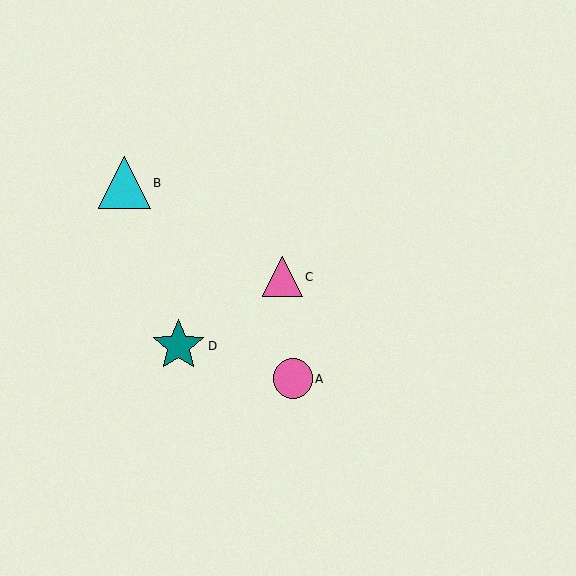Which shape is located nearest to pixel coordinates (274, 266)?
The pink triangle (labeled C) at (282, 277) is nearest to that location.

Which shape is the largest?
The teal star (labeled D) is the largest.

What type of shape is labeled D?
Shape D is a teal star.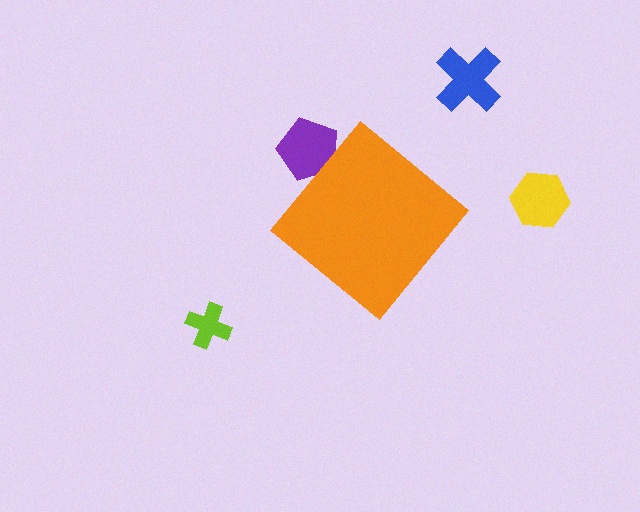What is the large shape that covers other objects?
An orange diamond.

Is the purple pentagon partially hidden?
Yes, the purple pentagon is partially hidden behind the orange diamond.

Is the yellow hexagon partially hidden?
No, the yellow hexagon is fully visible.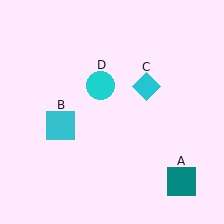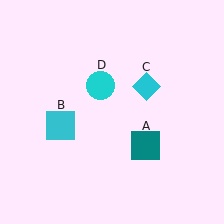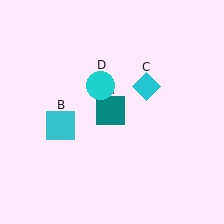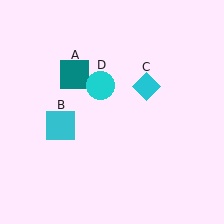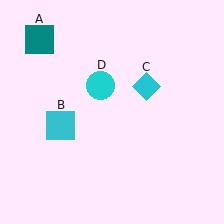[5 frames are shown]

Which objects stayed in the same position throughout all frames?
Cyan square (object B) and cyan diamond (object C) and cyan circle (object D) remained stationary.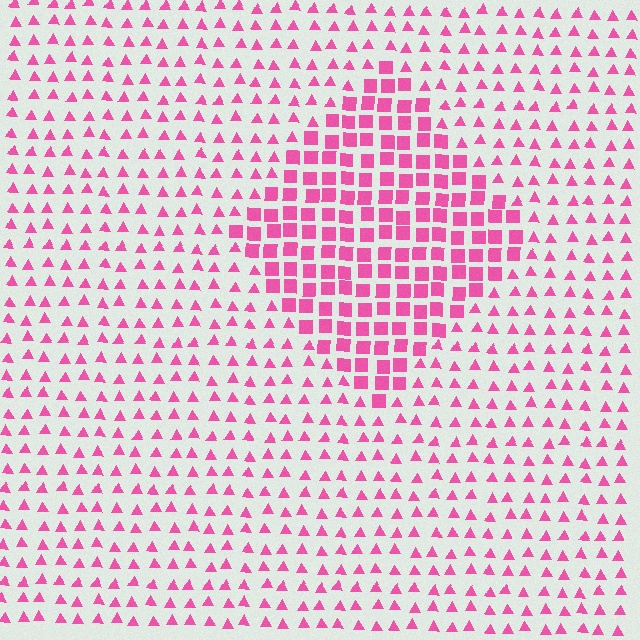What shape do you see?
I see a diamond.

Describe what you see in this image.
The image is filled with small pink elements arranged in a uniform grid. A diamond-shaped region contains squares, while the surrounding area contains triangles. The boundary is defined purely by the change in element shape.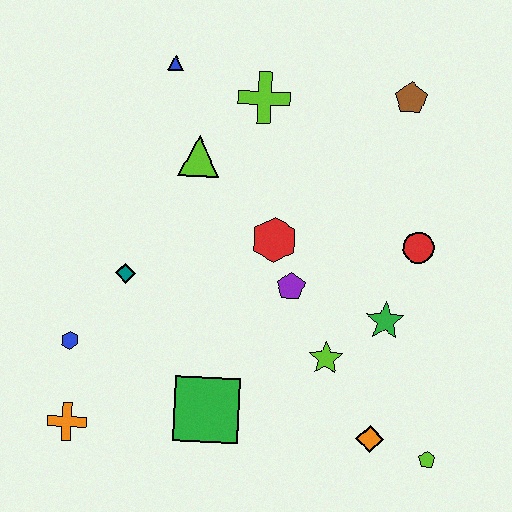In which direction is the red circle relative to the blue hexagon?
The red circle is to the right of the blue hexagon.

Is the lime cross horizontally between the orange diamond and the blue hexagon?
Yes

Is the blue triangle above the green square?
Yes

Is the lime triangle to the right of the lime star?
No